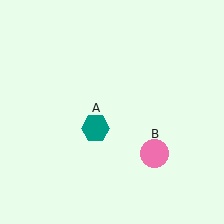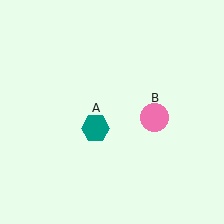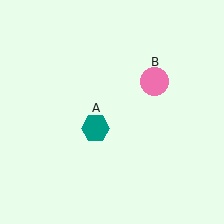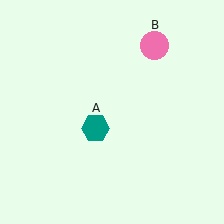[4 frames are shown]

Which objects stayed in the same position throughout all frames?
Teal hexagon (object A) remained stationary.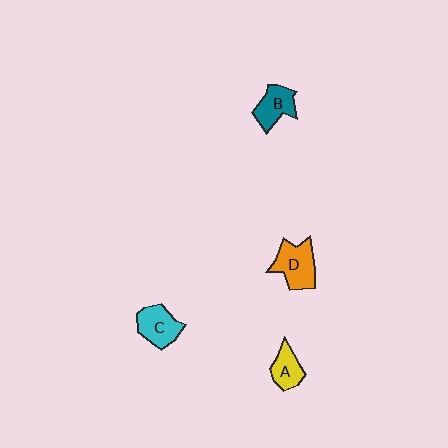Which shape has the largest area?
Shape D (orange).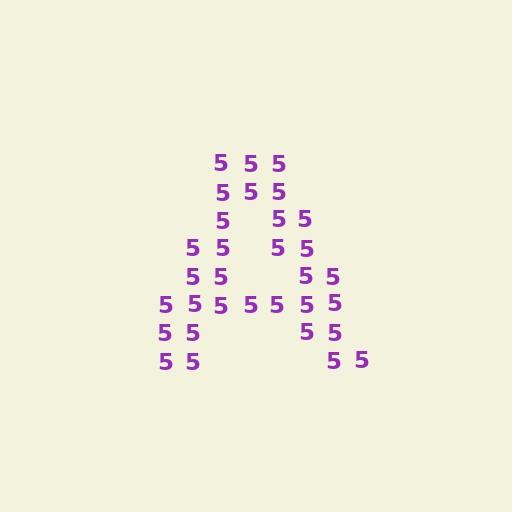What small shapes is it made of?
It is made of small digit 5's.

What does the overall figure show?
The overall figure shows the letter A.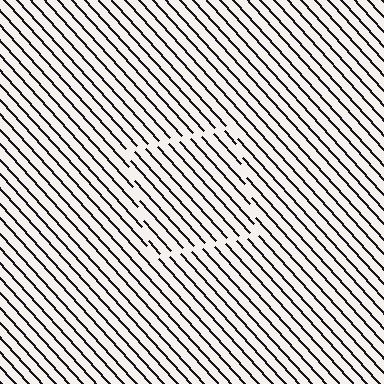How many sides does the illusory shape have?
4 sides — the line-ends trace a square.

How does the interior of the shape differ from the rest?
The interior of the shape contains the same grating, shifted by half a period — the contour is defined by the phase discontinuity where line-ends from the inner and outer gratings abut.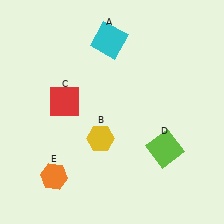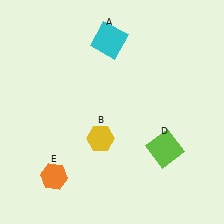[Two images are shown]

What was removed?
The red square (C) was removed in Image 2.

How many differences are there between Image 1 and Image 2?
There is 1 difference between the two images.